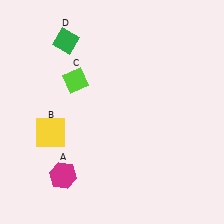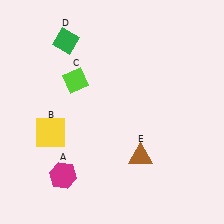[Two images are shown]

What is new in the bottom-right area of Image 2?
A brown triangle (E) was added in the bottom-right area of Image 2.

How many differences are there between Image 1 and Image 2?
There is 1 difference between the two images.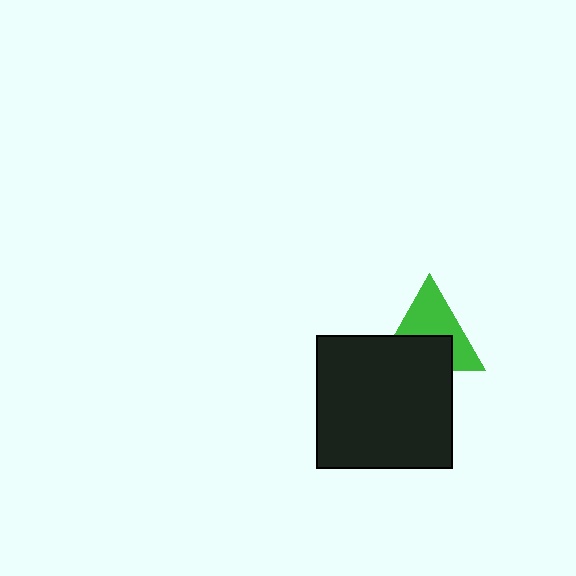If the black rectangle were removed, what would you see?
You would see the complete green triangle.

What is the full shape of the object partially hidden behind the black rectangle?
The partially hidden object is a green triangle.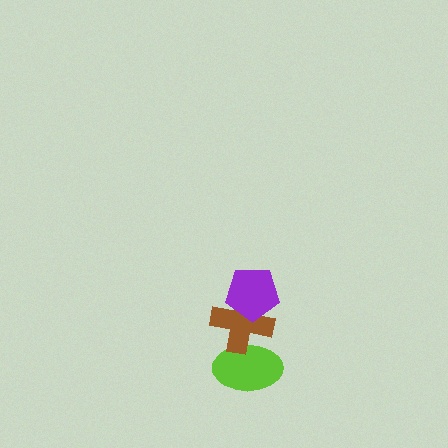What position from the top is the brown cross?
The brown cross is 2nd from the top.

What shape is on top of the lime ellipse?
The brown cross is on top of the lime ellipse.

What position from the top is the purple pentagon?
The purple pentagon is 1st from the top.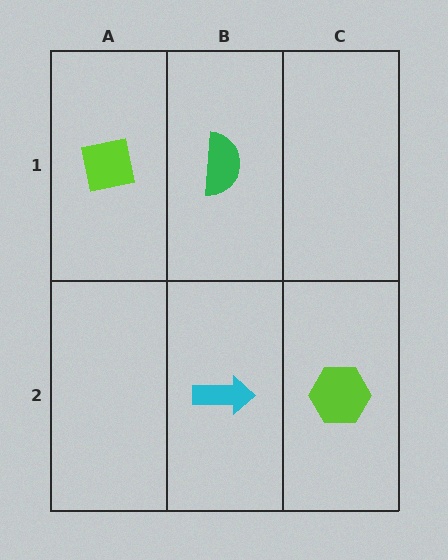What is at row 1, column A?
A lime square.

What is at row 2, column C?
A lime hexagon.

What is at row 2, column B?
A cyan arrow.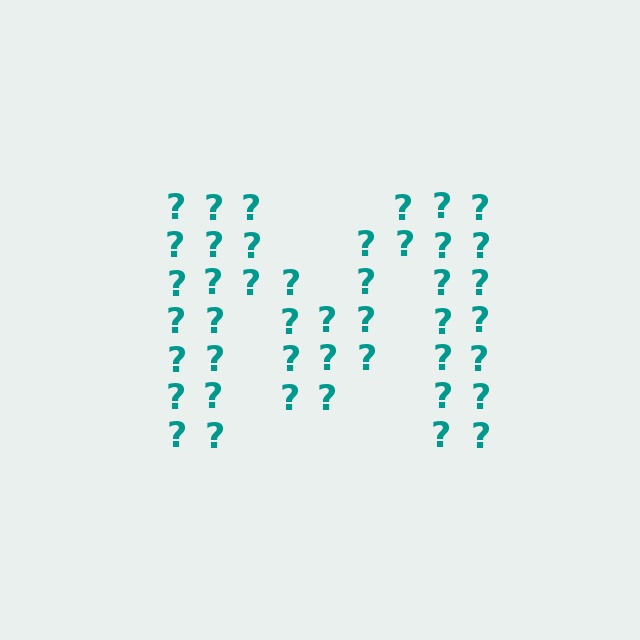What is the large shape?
The large shape is the letter M.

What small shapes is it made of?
It is made of small question marks.